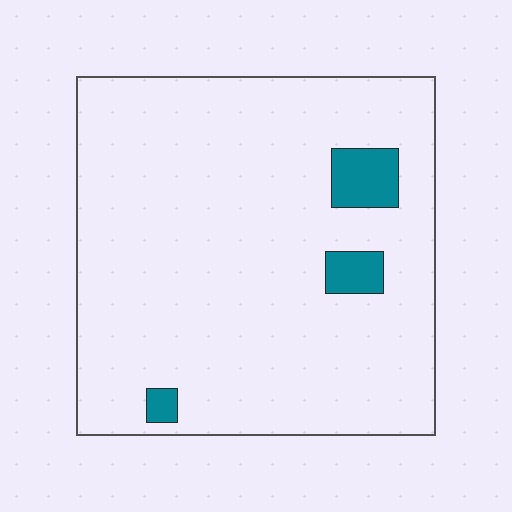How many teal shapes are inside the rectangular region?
3.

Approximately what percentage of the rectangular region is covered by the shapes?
Approximately 5%.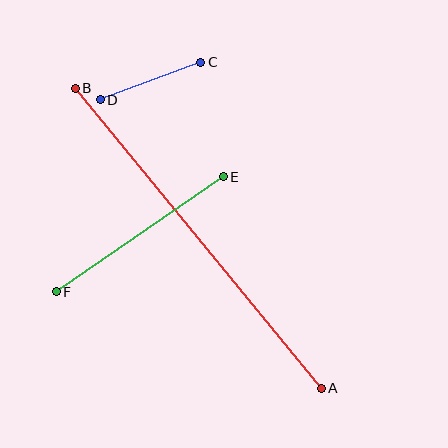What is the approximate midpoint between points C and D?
The midpoint is at approximately (151, 81) pixels.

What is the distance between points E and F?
The distance is approximately 203 pixels.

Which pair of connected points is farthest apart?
Points A and B are farthest apart.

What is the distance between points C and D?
The distance is approximately 107 pixels.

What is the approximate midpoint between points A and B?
The midpoint is at approximately (198, 238) pixels.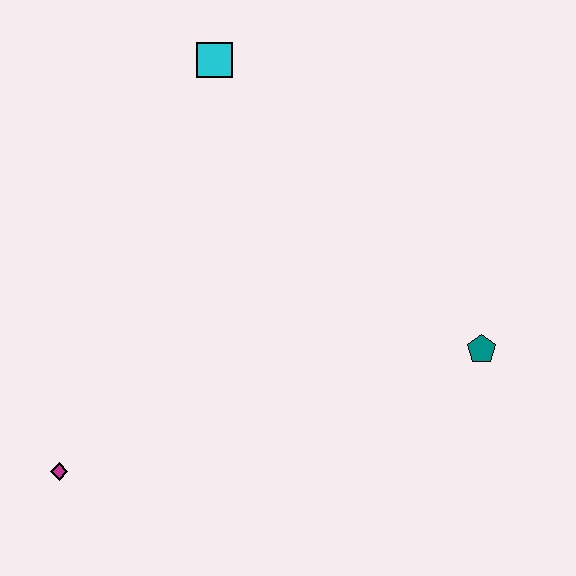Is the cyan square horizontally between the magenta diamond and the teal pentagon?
Yes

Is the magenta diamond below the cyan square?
Yes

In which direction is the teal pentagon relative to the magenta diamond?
The teal pentagon is to the right of the magenta diamond.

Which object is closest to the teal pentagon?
The cyan square is closest to the teal pentagon.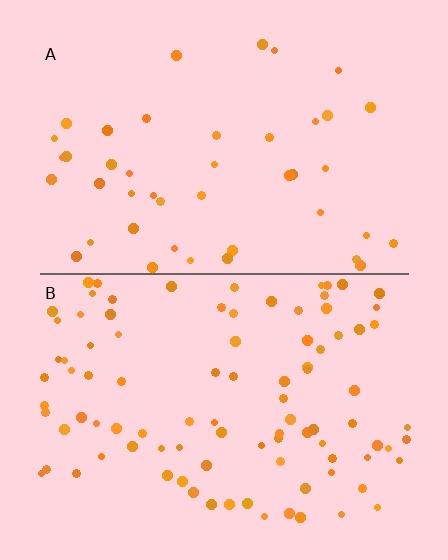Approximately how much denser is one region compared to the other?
Approximately 2.1× — region B over region A.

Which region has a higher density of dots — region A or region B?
B (the bottom).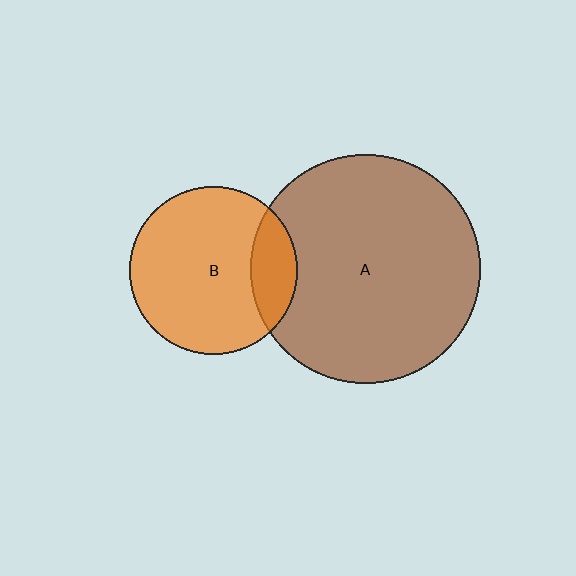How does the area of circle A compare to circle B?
Approximately 1.9 times.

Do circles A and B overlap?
Yes.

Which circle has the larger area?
Circle A (brown).